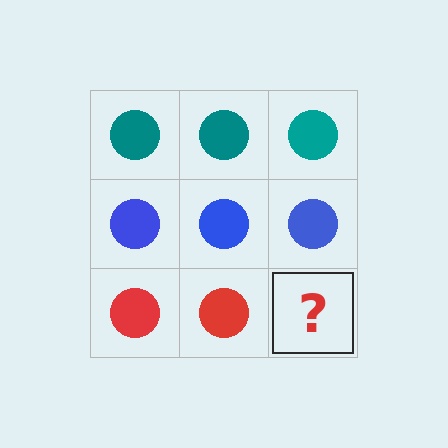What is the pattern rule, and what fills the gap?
The rule is that each row has a consistent color. The gap should be filled with a red circle.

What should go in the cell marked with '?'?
The missing cell should contain a red circle.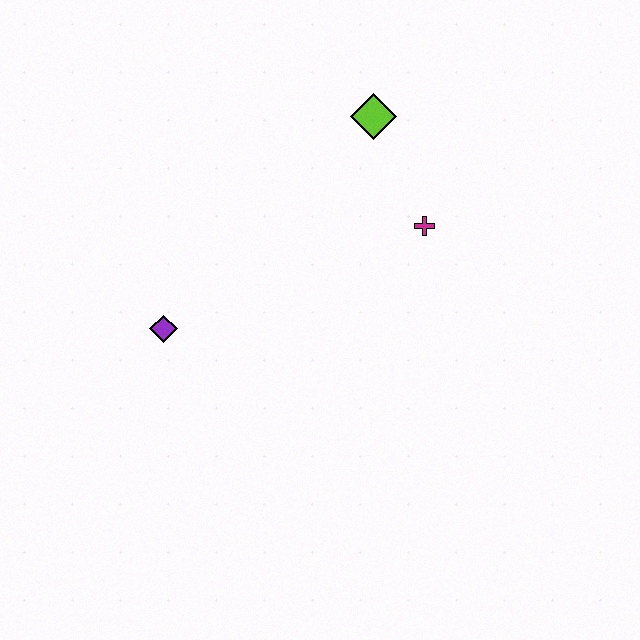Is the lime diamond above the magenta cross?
Yes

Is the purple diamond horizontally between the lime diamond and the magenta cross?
No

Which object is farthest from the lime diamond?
The purple diamond is farthest from the lime diamond.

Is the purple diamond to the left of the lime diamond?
Yes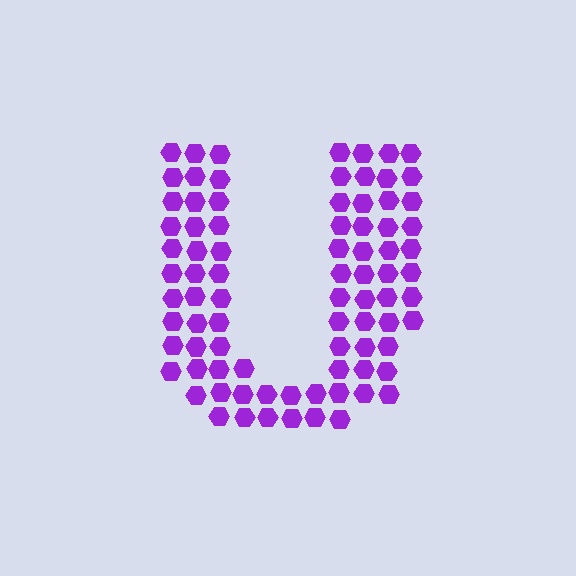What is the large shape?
The large shape is the letter U.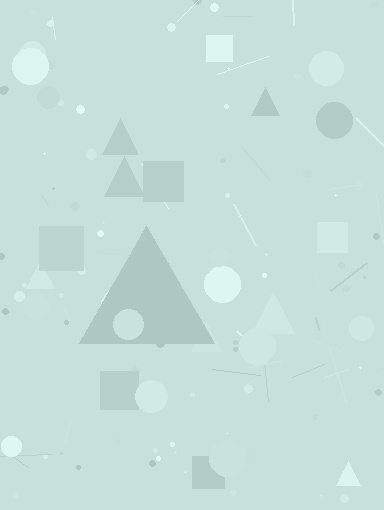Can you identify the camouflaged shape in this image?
The camouflaged shape is a triangle.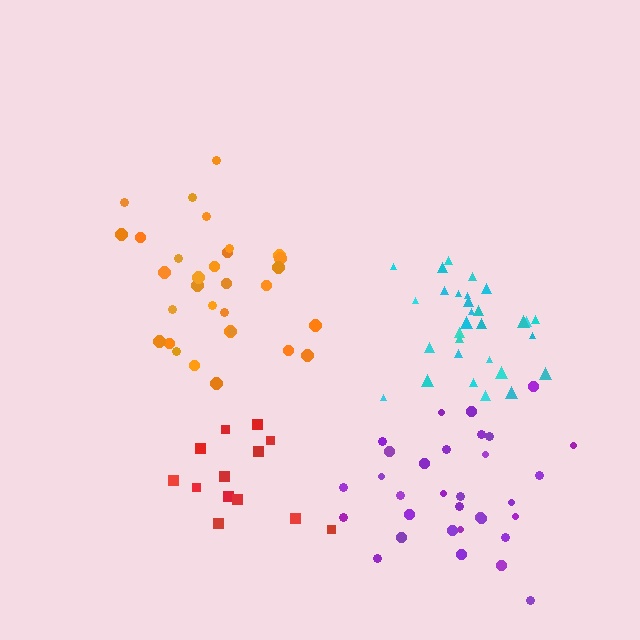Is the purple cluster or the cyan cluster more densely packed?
Cyan.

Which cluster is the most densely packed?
Cyan.